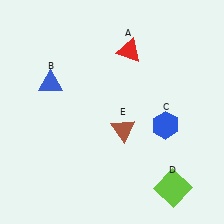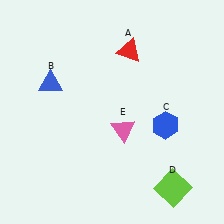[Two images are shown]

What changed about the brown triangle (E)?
In Image 1, E is brown. In Image 2, it changed to pink.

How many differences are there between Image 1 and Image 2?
There is 1 difference between the two images.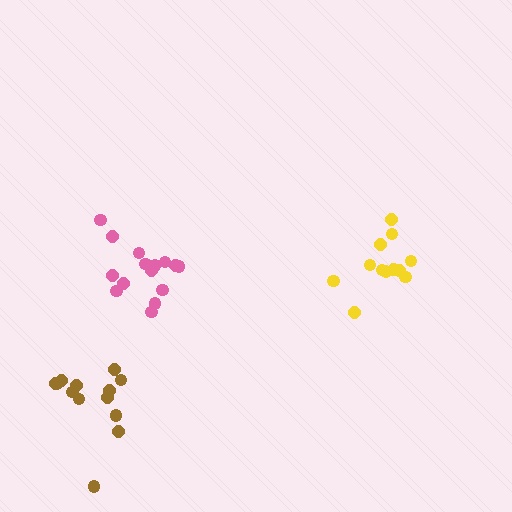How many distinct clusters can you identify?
There are 3 distinct clusters.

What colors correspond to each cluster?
The clusters are colored: yellow, pink, brown.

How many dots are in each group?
Group 1: 12 dots, Group 2: 15 dots, Group 3: 13 dots (40 total).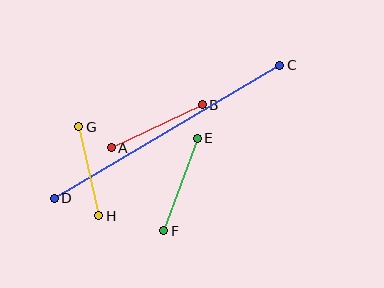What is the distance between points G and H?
The distance is approximately 91 pixels.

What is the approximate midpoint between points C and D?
The midpoint is at approximately (167, 132) pixels.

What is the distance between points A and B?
The distance is approximately 101 pixels.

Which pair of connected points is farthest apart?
Points C and D are farthest apart.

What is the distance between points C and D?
The distance is approximately 262 pixels.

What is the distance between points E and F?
The distance is approximately 99 pixels.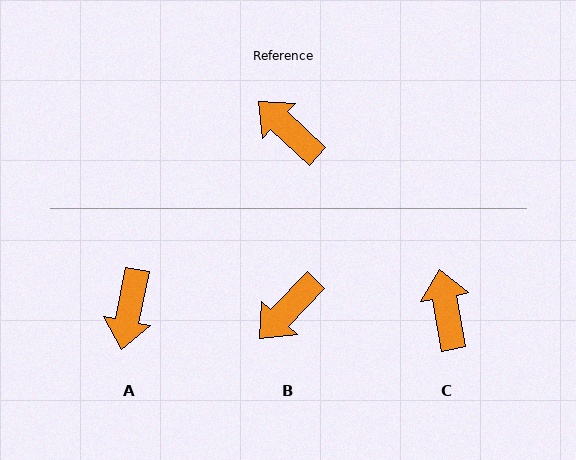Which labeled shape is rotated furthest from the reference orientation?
A, about 122 degrees away.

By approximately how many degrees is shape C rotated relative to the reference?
Approximately 37 degrees clockwise.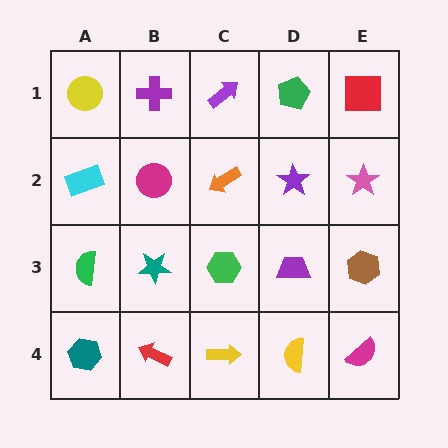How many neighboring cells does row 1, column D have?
3.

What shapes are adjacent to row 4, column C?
A green hexagon (row 3, column C), a red arrow (row 4, column B), a yellow semicircle (row 4, column D).